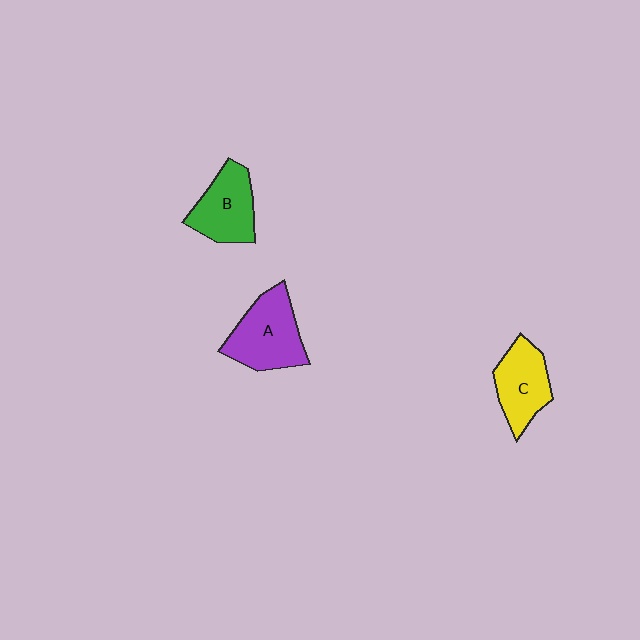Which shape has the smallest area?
Shape C (yellow).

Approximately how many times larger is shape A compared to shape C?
Approximately 1.2 times.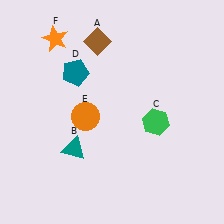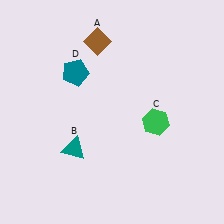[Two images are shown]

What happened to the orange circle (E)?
The orange circle (E) was removed in Image 2. It was in the bottom-left area of Image 1.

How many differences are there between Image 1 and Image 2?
There are 2 differences between the two images.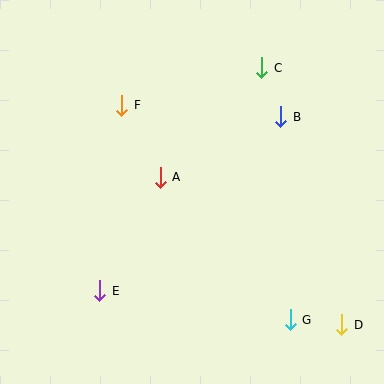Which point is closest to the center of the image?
Point A at (160, 177) is closest to the center.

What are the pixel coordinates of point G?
Point G is at (290, 320).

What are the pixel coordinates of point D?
Point D is at (342, 325).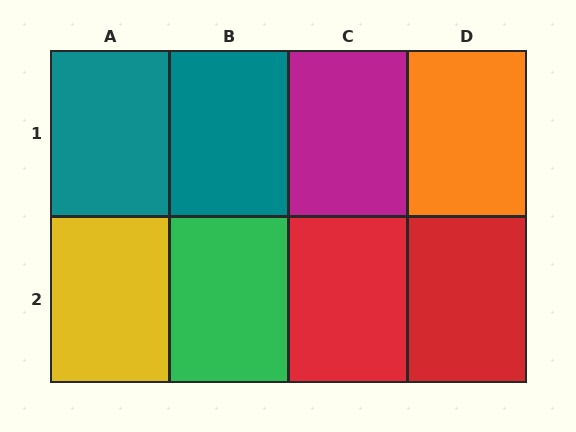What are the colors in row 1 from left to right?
Teal, teal, magenta, orange.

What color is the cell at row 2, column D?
Red.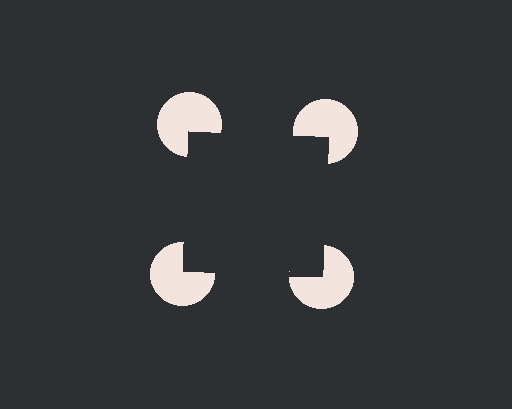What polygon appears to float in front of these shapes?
An illusory square — its edges are inferred from the aligned wedge cuts in the pac-man discs, not physically drawn.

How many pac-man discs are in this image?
There are 4 — one at each vertex of the illusory square.